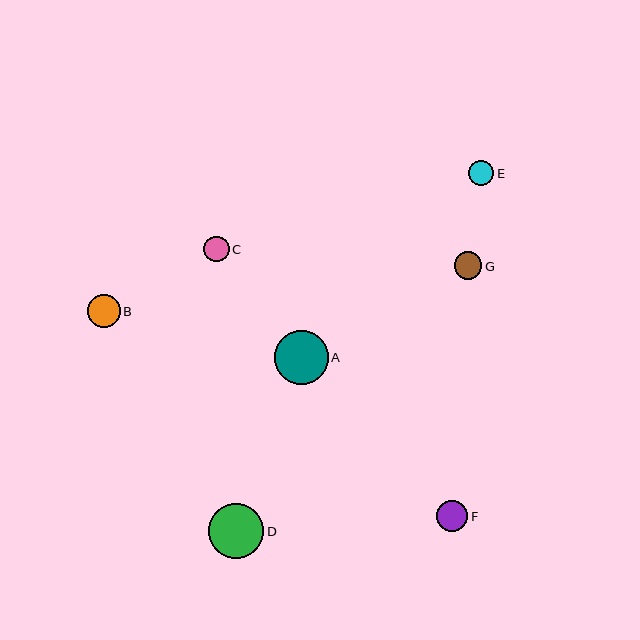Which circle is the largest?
Circle D is the largest with a size of approximately 55 pixels.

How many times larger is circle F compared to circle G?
Circle F is approximately 1.1 times the size of circle G.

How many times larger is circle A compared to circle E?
Circle A is approximately 2.1 times the size of circle E.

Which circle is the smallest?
Circle E is the smallest with a size of approximately 25 pixels.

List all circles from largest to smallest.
From largest to smallest: D, A, B, F, G, C, E.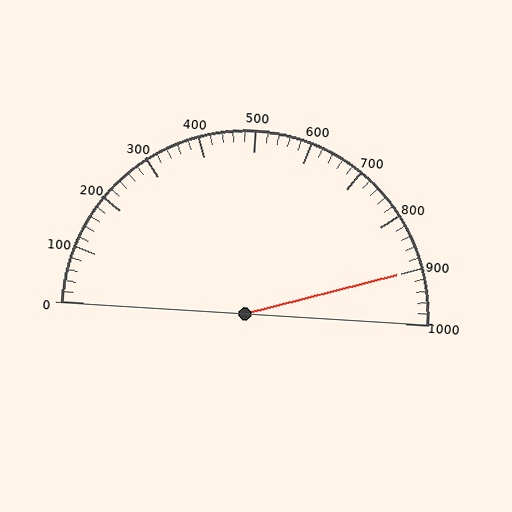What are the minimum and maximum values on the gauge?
The gauge ranges from 0 to 1000.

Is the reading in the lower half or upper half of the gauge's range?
The reading is in the upper half of the range (0 to 1000).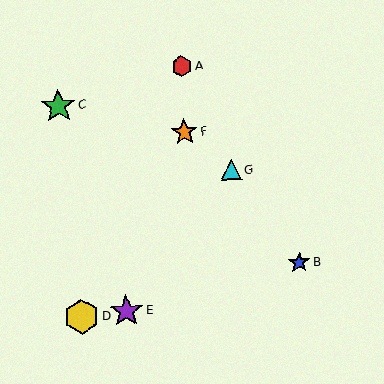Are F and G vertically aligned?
No, F is at x≈184 and G is at x≈231.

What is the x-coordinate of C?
Object C is at x≈58.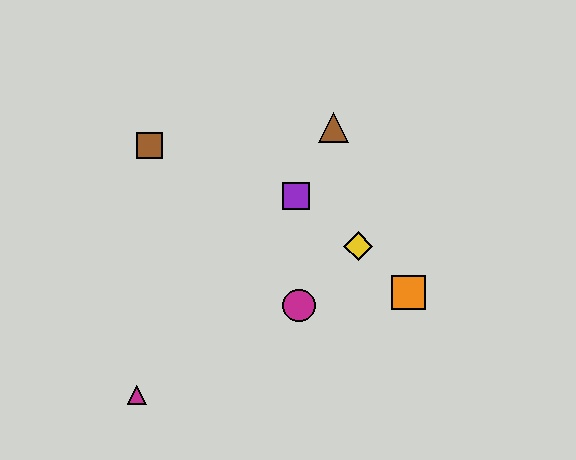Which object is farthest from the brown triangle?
The magenta triangle is farthest from the brown triangle.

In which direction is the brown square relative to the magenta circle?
The brown square is above the magenta circle.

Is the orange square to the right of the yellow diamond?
Yes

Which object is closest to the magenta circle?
The yellow diamond is closest to the magenta circle.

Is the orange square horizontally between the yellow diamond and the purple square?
No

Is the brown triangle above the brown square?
Yes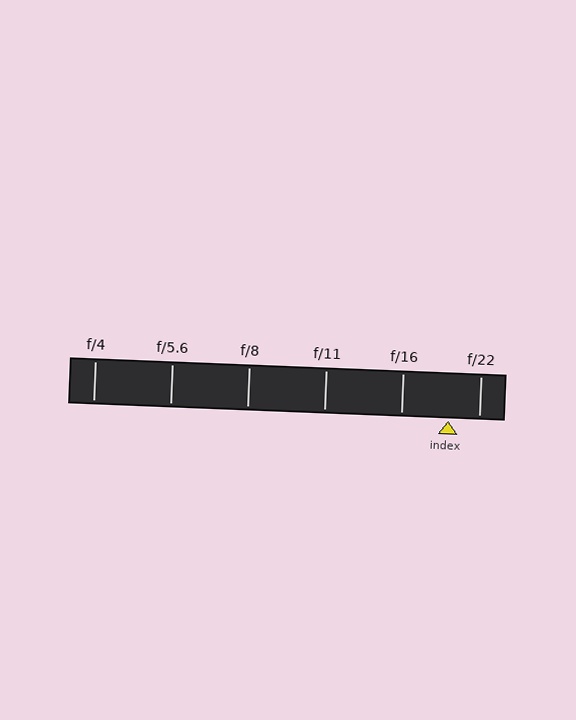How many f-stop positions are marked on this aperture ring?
There are 6 f-stop positions marked.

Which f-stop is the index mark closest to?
The index mark is closest to f/22.